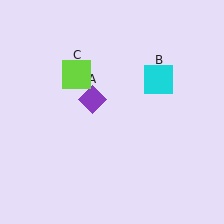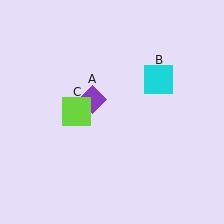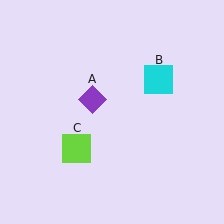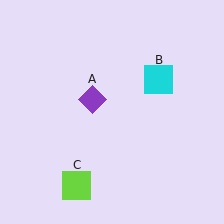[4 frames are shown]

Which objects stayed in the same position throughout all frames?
Purple diamond (object A) and cyan square (object B) remained stationary.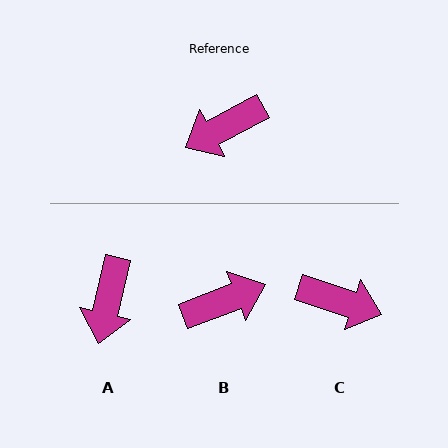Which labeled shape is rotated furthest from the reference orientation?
B, about 173 degrees away.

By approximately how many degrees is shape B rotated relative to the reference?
Approximately 173 degrees counter-clockwise.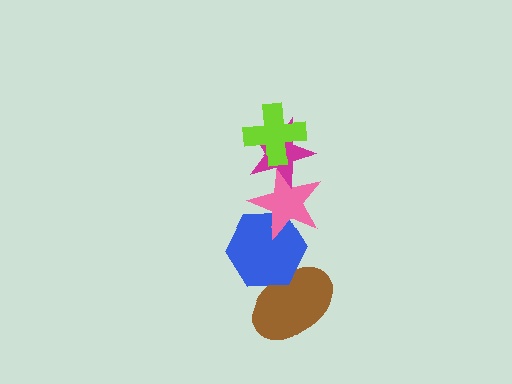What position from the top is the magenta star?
The magenta star is 2nd from the top.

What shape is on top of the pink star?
The magenta star is on top of the pink star.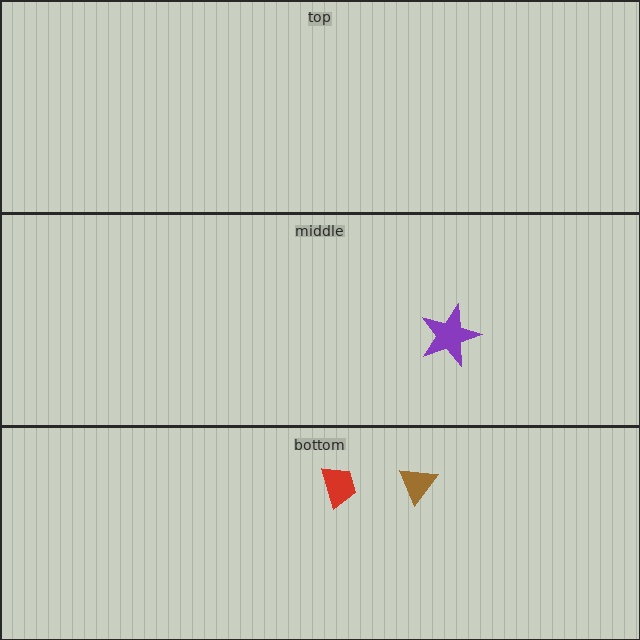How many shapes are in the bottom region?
2.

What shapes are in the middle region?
The purple star.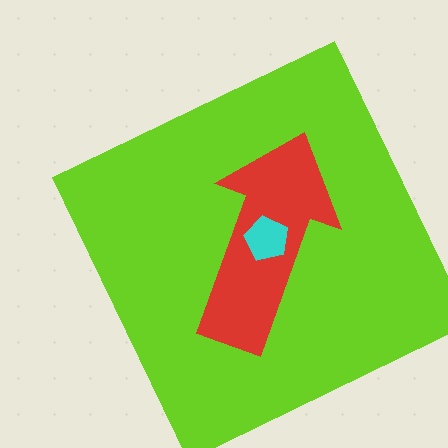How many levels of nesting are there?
3.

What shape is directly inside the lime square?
The red arrow.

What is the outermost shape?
The lime square.